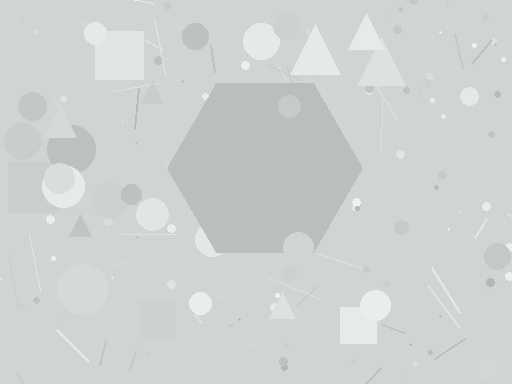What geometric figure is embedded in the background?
A hexagon is embedded in the background.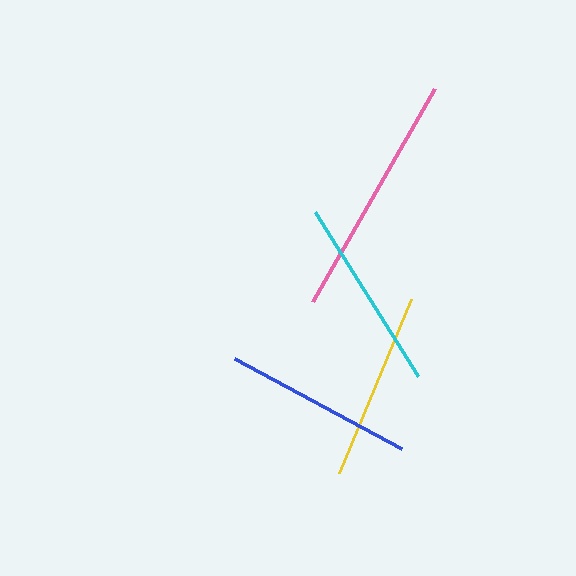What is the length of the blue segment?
The blue segment is approximately 191 pixels long.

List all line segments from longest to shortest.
From longest to shortest: pink, cyan, blue, yellow.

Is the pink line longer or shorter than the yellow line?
The pink line is longer than the yellow line.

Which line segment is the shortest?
The yellow line is the shortest at approximately 188 pixels.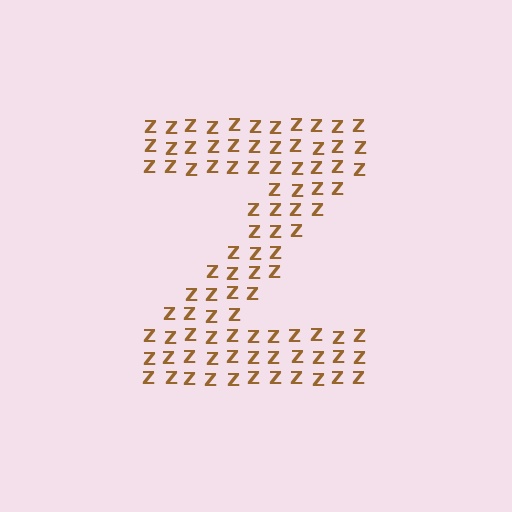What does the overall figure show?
The overall figure shows the letter Z.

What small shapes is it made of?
It is made of small letter Z's.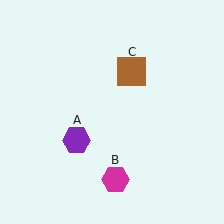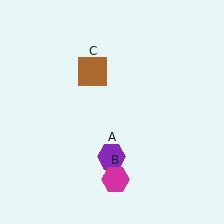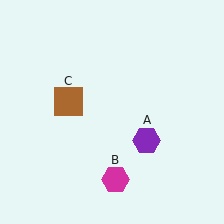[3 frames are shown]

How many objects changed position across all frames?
2 objects changed position: purple hexagon (object A), brown square (object C).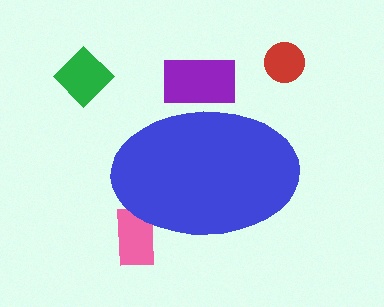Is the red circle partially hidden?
No, the red circle is fully visible.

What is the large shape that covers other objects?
A blue ellipse.